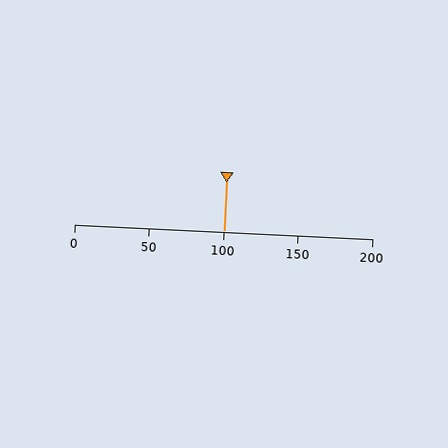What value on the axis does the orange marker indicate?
The marker indicates approximately 100.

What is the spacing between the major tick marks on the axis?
The major ticks are spaced 50 apart.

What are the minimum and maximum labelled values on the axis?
The axis runs from 0 to 200.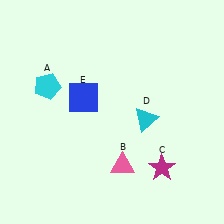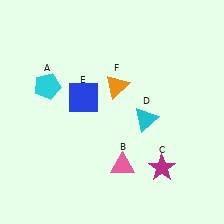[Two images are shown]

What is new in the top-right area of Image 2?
An orange triangle (F) was added in the top-right area of Image 2.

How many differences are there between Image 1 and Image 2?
There is 1 difference between the two images.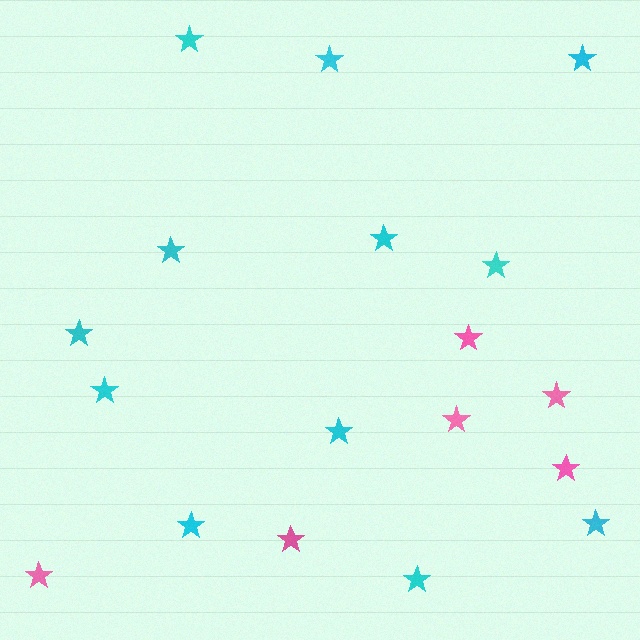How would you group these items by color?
There are 2 groups: one group of cyan stars (12) and one group of pink stars (6).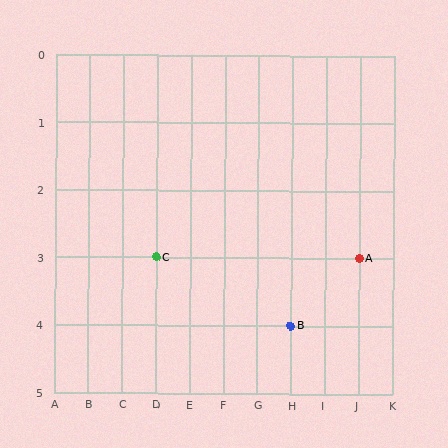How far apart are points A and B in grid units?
Points A and B are 2 columns and 1 row apart (about 2.2 grid units diagonally).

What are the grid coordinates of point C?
Point C is at grid coordinates (D, 3).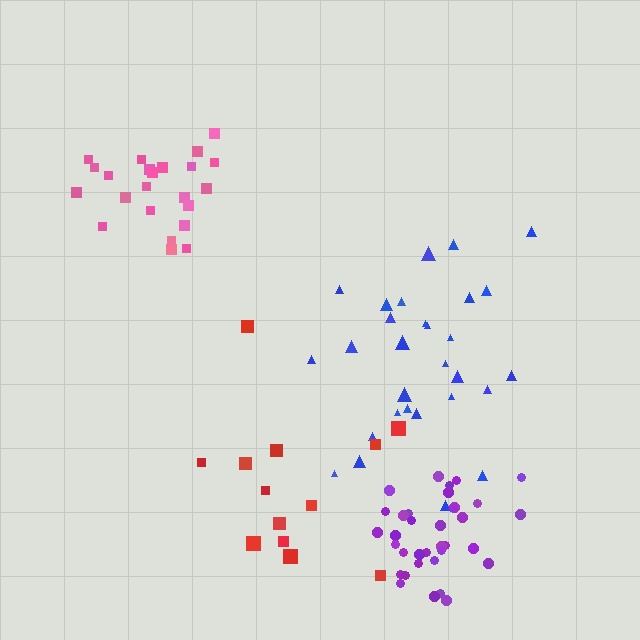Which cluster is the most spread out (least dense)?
Red.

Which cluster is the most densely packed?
Purple.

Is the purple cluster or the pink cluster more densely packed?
Purple.